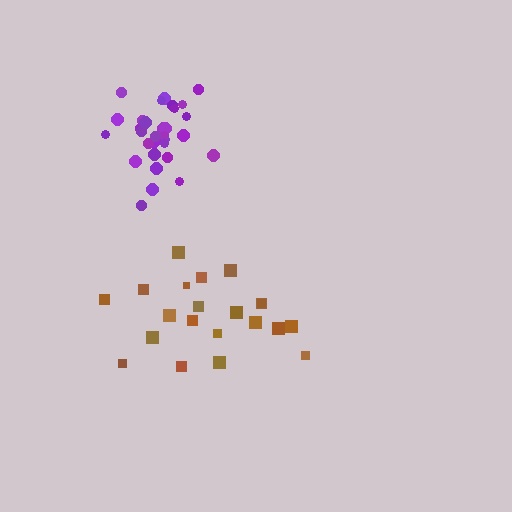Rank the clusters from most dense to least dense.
purple, brown.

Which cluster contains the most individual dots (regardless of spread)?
Purple (31).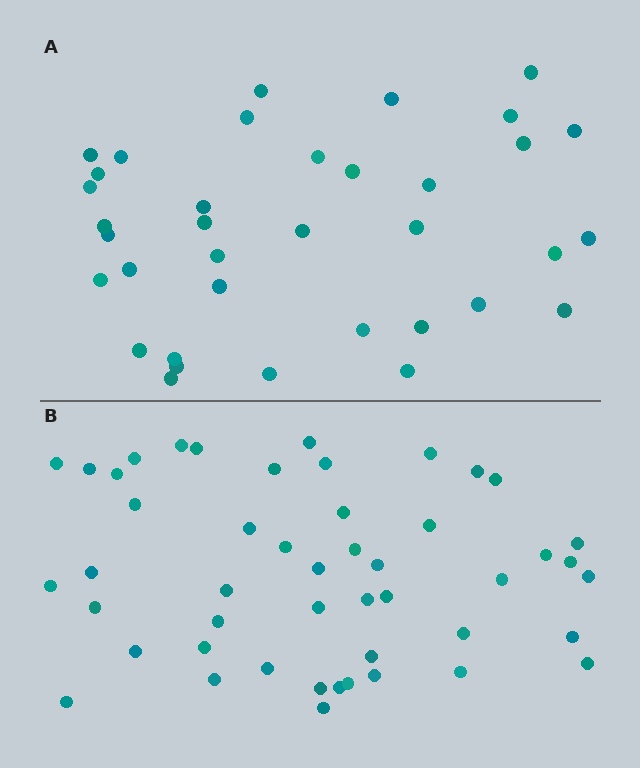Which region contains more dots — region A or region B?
Region B (the bottom region) has more dots.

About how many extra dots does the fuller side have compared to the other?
Region B has roughly 12 or so more dots than region A.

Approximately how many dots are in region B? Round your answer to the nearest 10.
About 50 dots. (The exact count is 48, which rounds to 50.)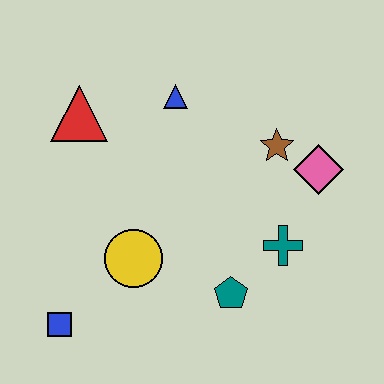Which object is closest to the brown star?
The pink diamond is closest to the brown star.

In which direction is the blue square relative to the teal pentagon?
The blue square is to the left of the teal pentagon.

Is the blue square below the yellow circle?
Yes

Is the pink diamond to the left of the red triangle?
No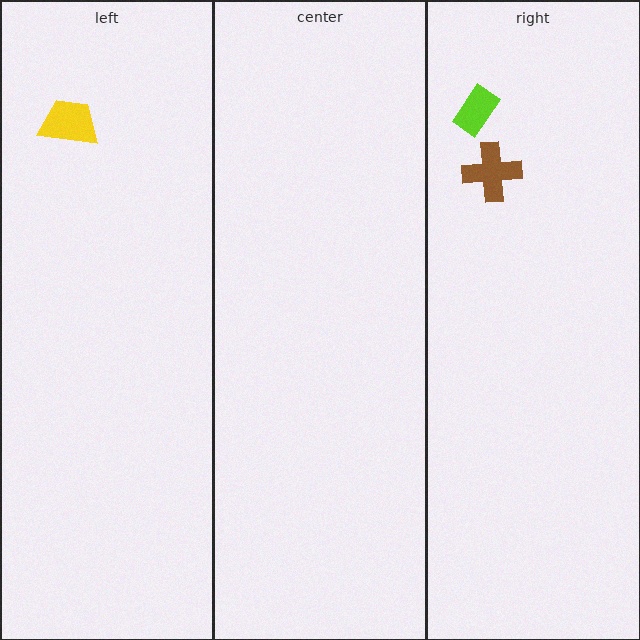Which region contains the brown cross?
The right region.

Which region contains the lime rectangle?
The right region.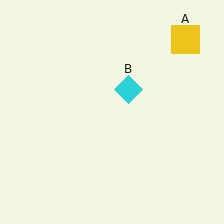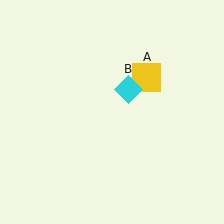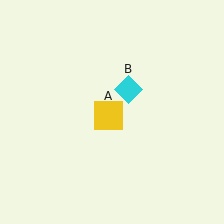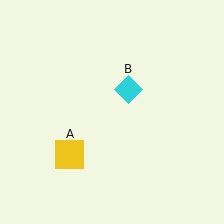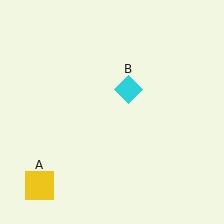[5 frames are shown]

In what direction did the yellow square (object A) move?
The yellow square (object A) moved down and to the left.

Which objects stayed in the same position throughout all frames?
Cyan diamond (object B) remained stationary.